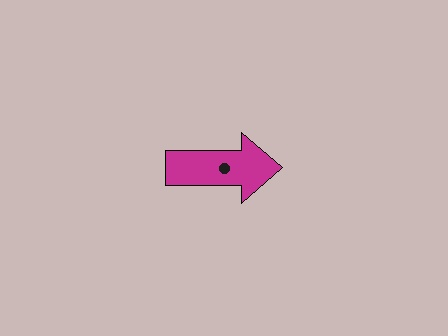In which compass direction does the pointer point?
East.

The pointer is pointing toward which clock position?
Roughly 3 o'clock.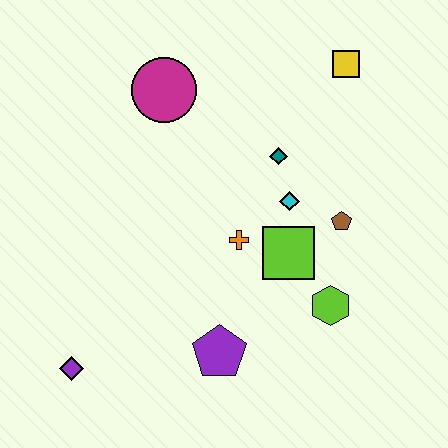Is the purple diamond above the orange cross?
No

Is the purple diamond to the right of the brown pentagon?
No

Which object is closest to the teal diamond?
The cyan diamond is closest to the teal diamond.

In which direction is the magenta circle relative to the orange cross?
The magenta circle is above the orange cross.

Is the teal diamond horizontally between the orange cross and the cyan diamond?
Yes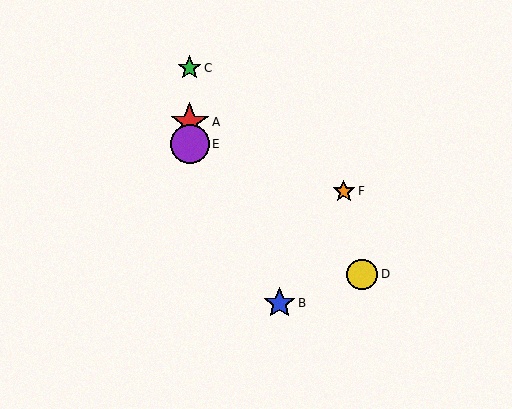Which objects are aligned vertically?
Objects A, C, E are aligned vertically.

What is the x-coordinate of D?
Object D is at x≈362.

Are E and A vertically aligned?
Yes, both are at x≈190.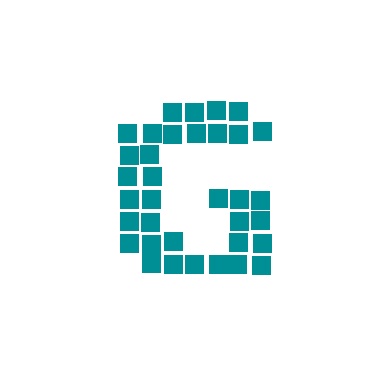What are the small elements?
The small elements are squares.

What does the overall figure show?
The overall figure shows the letter G.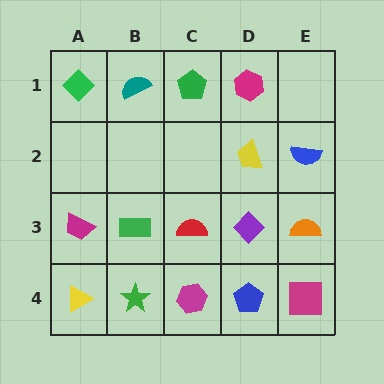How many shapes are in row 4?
5 shapes.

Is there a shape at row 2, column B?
No, that cell is empty.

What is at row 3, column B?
A green rectangle.